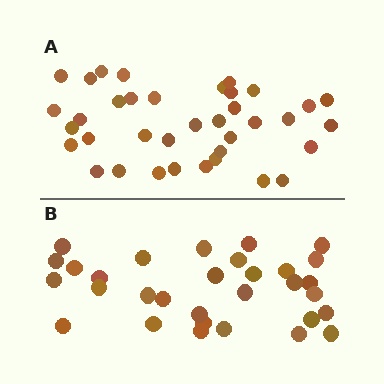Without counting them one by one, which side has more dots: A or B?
Region A (the top region) has more dots.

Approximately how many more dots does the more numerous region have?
Region A has about 6 more dots than region B.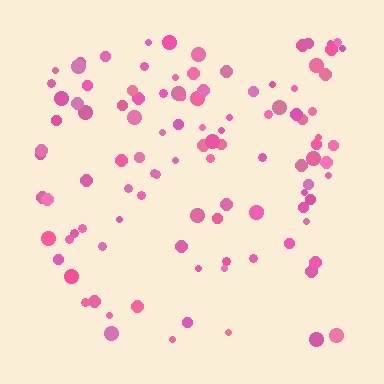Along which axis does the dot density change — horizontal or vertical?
Vertical.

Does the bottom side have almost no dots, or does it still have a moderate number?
Still a moderate number, just noticeably fewer than the top.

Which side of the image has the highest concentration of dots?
The top.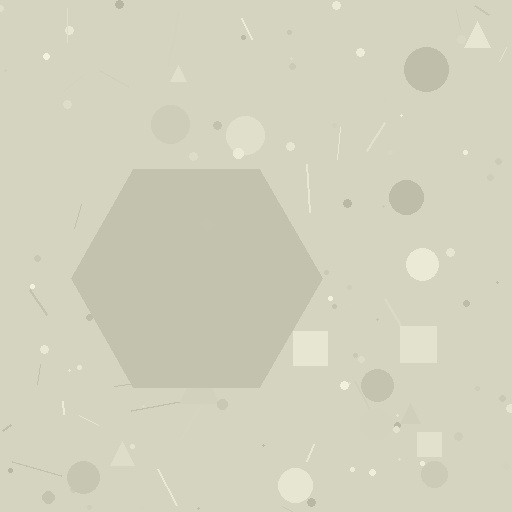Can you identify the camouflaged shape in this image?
The camouflaged shape is a hexagon.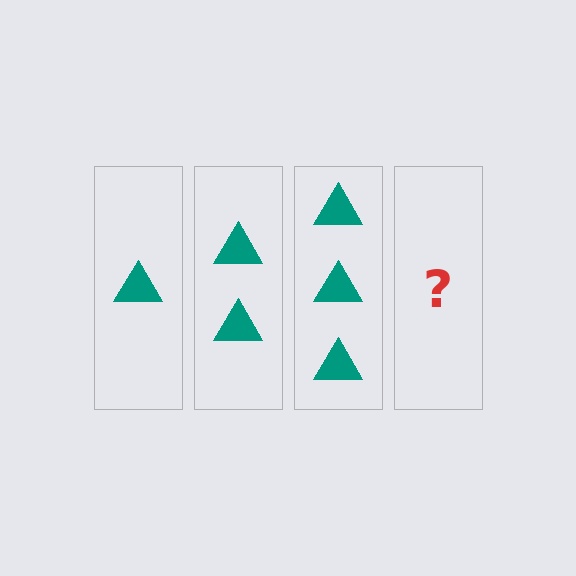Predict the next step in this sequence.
The next step is 4 triangles.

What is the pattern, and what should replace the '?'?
The pattern is that each step adds one more triangle. The '?' should be 4 triangles.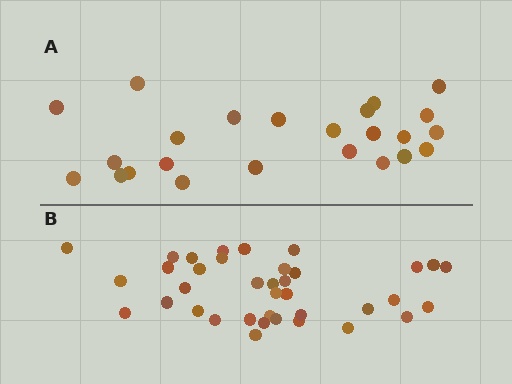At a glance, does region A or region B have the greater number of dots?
Region B (the bottom region) has more dots.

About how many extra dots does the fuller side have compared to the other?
Region B has approximately 15 more dots than region A.